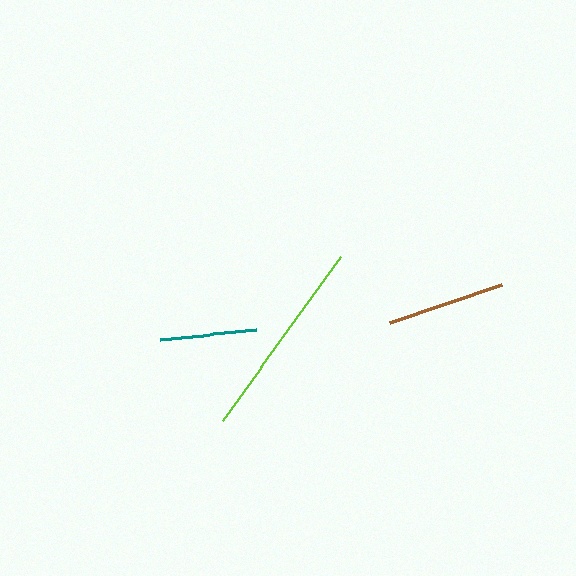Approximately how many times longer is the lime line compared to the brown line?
The lime line is approximately 1.7 times the length of the brown line.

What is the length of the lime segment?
The lime segment is approximately 203 pixels long.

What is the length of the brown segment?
The brown segment is approximately 118 pixels long.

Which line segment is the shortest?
The teal line is the shortest at approximately 96 pixels.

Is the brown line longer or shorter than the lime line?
The lime line is longer than the brown line.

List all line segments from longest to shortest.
From longest to shortest: lime, brown, teal.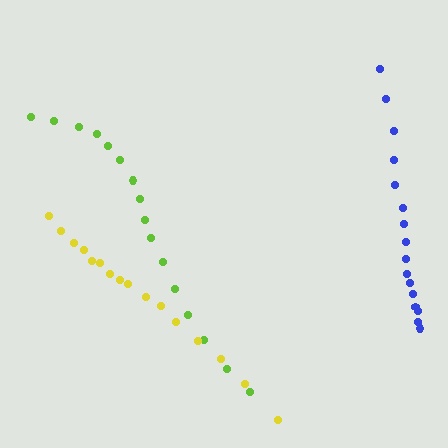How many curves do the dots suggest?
There are 3 distinct paths.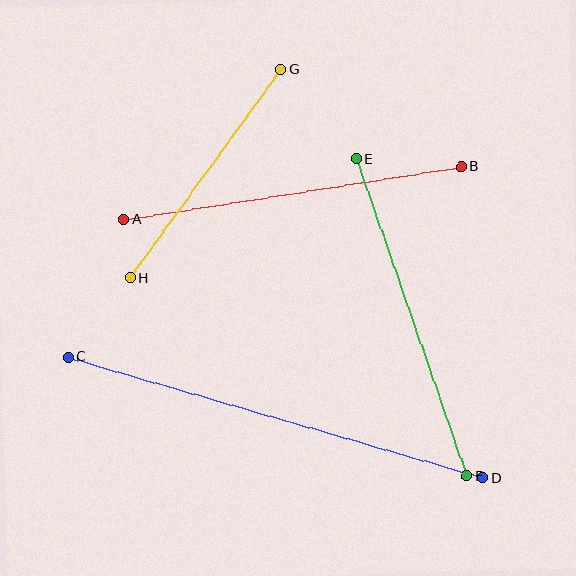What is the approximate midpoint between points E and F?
The midpoint is at approximately (411, 317) pixels.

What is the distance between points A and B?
The distance is approximately 341 pixels.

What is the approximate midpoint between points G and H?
The midpoint is at approximately (205, 174) pixels.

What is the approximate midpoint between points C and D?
The midpoint is at approximately (276, 417) pixels.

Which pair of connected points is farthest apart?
Points C and D are farthest apart.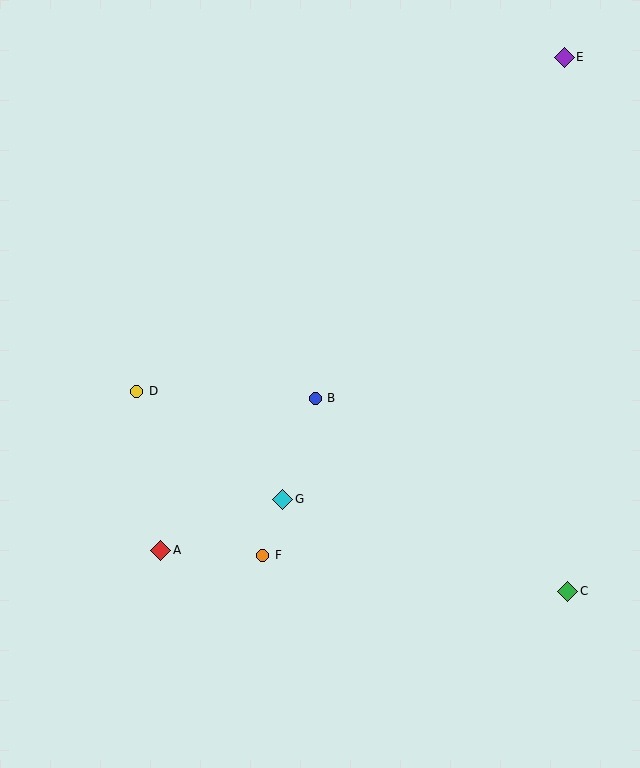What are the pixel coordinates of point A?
Point A is at (161, 550).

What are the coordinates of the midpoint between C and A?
The midpoint between C and A is at (364, 571).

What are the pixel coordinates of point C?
Point C is at (568, 591).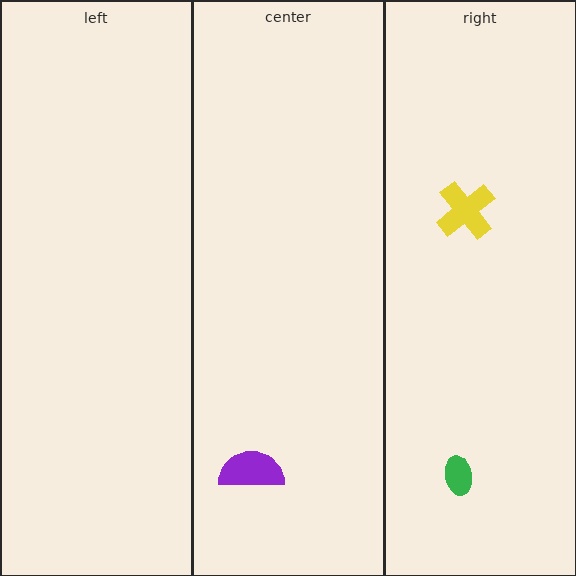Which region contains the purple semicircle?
The center region.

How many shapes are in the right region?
2.